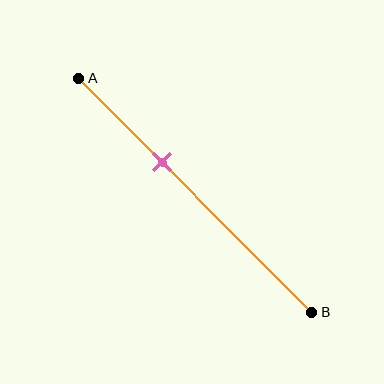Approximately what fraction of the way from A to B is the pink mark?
The pink mark is approximately 35% of the way from A to B.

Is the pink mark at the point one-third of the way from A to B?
Yes, the mark is approximately at the one-third point.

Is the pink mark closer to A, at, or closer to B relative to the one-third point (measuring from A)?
The pink mark is approximately at the one-third point of segment AB.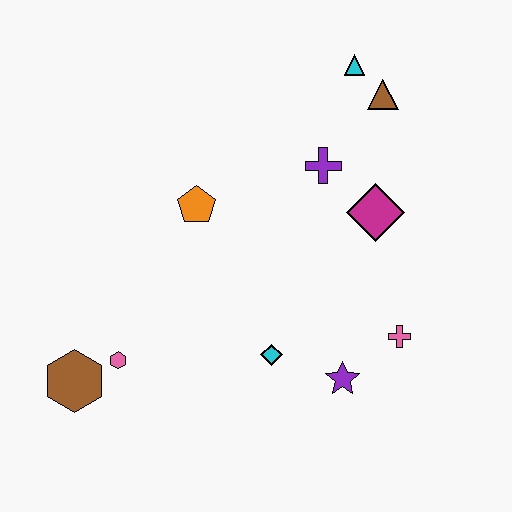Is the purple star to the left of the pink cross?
Yes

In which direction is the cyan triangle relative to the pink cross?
The cyan triangle is above the pink cross.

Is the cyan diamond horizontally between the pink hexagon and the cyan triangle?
Yes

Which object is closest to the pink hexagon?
The brown hexagon is closest to the pink hexagon.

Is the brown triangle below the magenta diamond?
No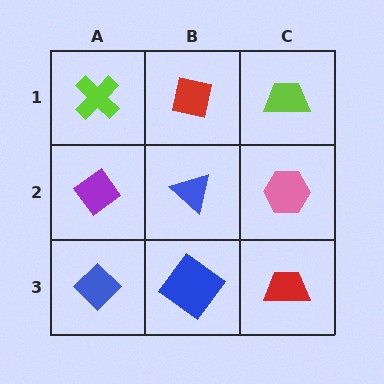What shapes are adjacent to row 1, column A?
A purple diamond (row 2, column A), a red square (row 1, column B).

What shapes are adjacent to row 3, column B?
A blue triangle (row 2, column B), a blue diamond (row 3, column A), a red trapezoid (row 3, column C).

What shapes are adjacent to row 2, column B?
A red square (row 1, column B), a blue diamond (row 3, column B), a purple diamond (row 2, column A), a pink hexagon (row 2, column C).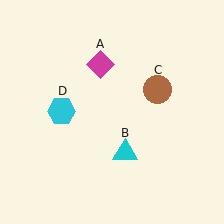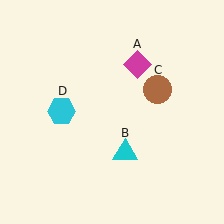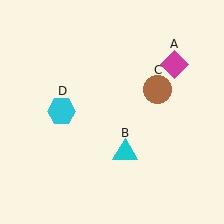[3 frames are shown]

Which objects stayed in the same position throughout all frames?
Cyan triangle (object B) and brown circle (object C) and cyan hexagon (object D) remained stationary.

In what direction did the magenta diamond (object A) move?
The magenta diamond (object A) moved right.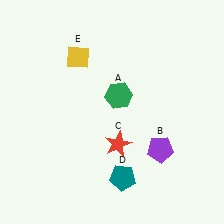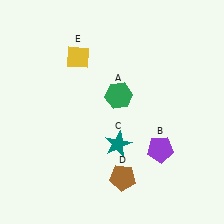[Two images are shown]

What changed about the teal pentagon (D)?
In Image 1, D is teal. In Image 2, it changed to brown.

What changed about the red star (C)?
In Image 1, C is red. In Image 2, it changed to teal.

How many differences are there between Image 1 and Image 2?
There are 2 differences between the two images.